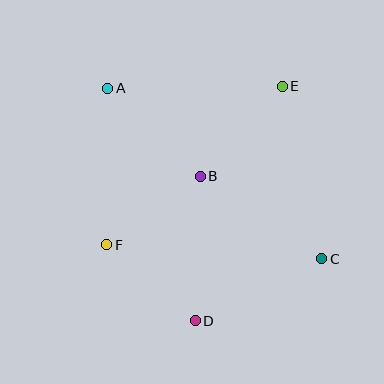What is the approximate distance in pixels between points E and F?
The distance between E and F is approximately 236 pixels.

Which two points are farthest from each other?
Points A and C are farthest from each other.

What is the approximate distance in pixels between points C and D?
The distance between C and D is approximately 141 pixels.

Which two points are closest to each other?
Points B and F are closest to each other.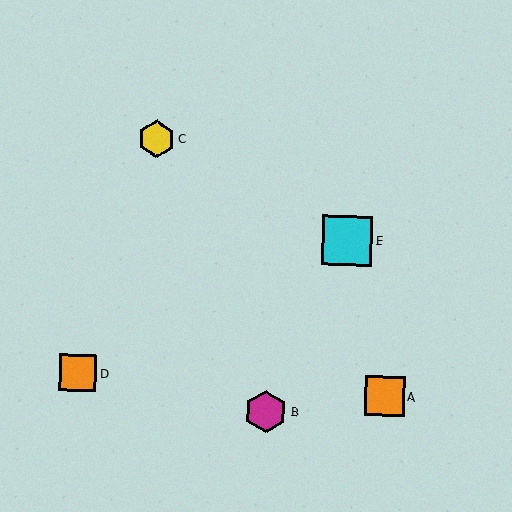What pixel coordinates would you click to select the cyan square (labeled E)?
Click at (347, 240) to select the cyan square E.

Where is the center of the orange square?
The center of the orange square is at (78, 373).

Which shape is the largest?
The cyan square (labeled E) is the largest.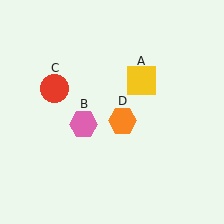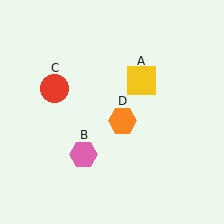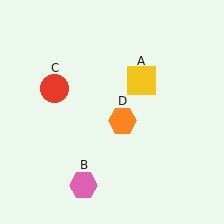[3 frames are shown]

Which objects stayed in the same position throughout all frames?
Yellow square (object A) and red circle (object C) and orange hexagon (object D) remained stationary.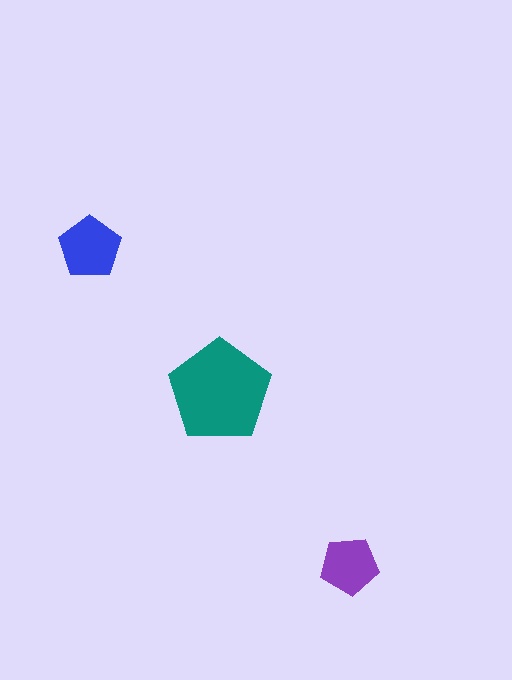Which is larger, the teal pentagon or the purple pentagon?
The teal one.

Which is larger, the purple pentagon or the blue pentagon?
The blue one.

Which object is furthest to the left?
The blue pentagon is leftmost.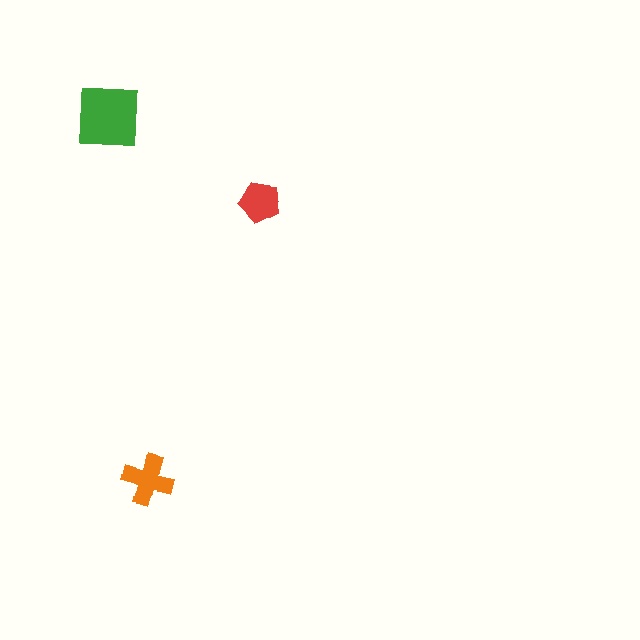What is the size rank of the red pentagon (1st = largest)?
3rd.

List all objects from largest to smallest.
The green square, the orange cross, the red pentagon.